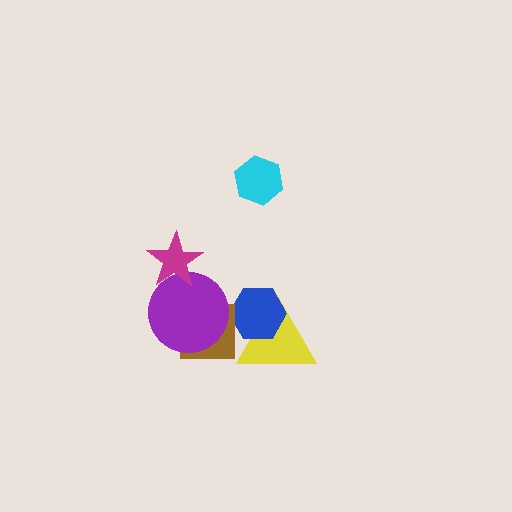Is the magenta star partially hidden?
No, no other shape covers it.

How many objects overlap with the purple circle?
2 objects overlap with the purple circle.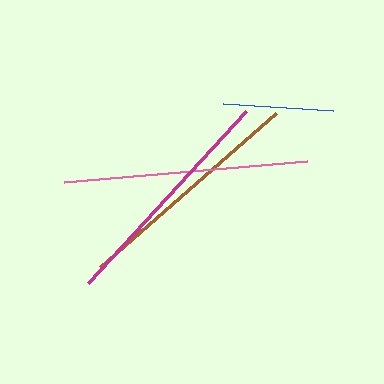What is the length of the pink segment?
The pink segment is approximately 243 pixels long.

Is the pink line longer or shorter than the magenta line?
The pink line is longer than the magenta line.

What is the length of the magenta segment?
The magenta segment is approximately 233 pixels long.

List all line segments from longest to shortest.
From longest to shortest: pink, brown, magenta, blue.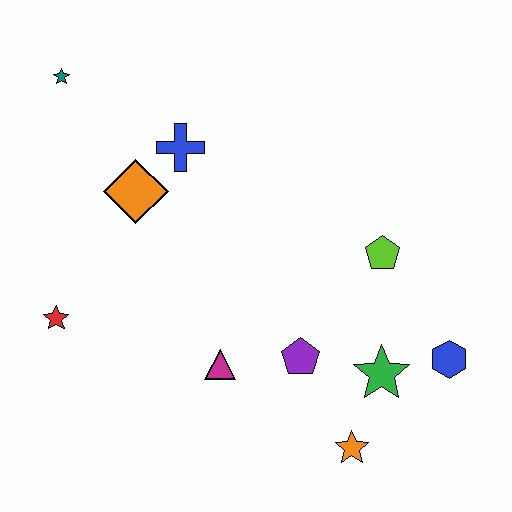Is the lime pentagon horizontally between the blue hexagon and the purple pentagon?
Yes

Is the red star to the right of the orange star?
No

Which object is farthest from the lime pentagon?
The teal star is farthest from the lime pentagon.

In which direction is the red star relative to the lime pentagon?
The red star is to the left of the lime pentagon.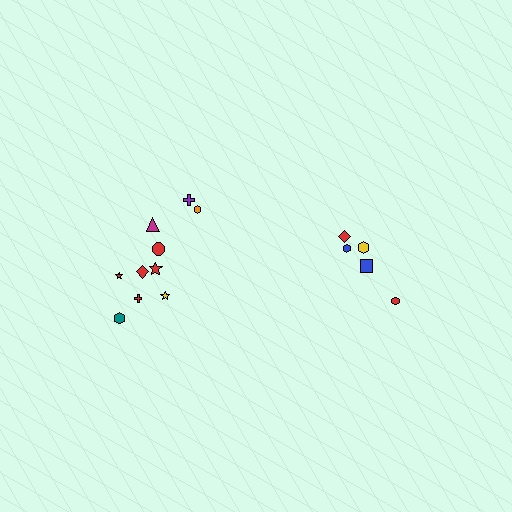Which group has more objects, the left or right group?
The left group.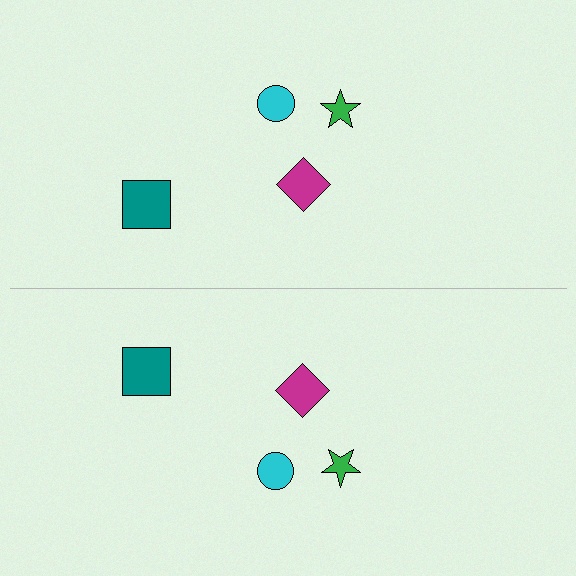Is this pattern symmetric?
Yes, this pattern has bilateral (reflection) symmetry.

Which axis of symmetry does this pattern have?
The pattern has a horizontal axis of symmetry running through the center of the image.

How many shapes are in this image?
There are 8 shapes in this image.